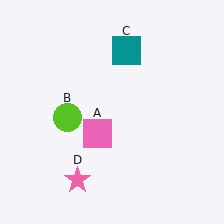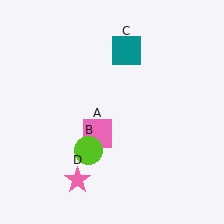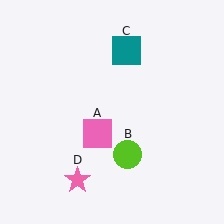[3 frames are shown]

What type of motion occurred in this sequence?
The lime circle (object B) rotated counterclockwise around the center of the scene.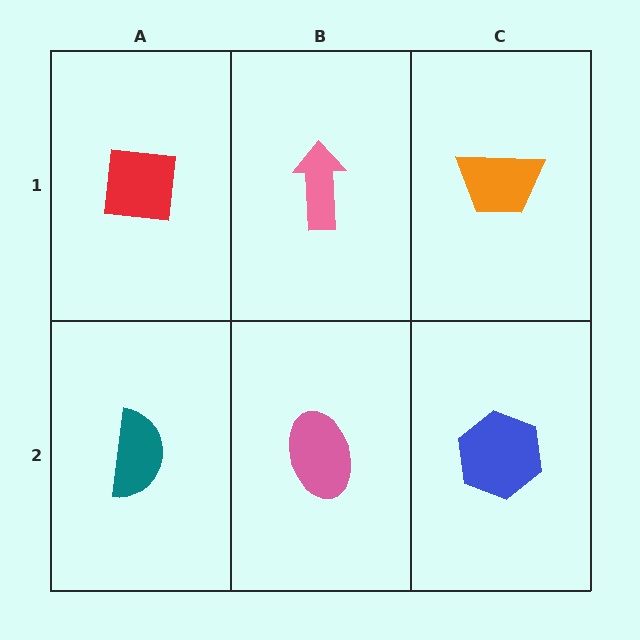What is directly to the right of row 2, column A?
A pink ellipse.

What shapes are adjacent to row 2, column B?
A pink arrow (row 1, column B), a teal semicircle (row 2, column A), a blue hexagon (row 2, column C).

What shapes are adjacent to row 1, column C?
A blue hexagon (row 2, column C), a pink arrow (row 1, column B).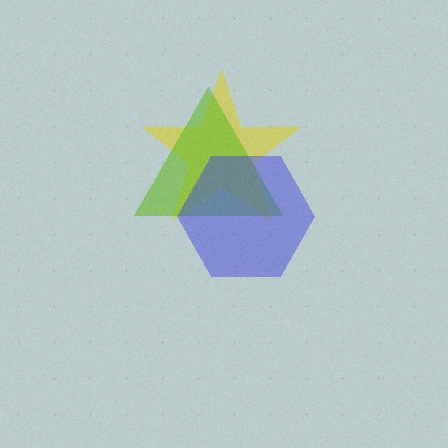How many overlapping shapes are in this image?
There are 3 overlapping shapes in the image.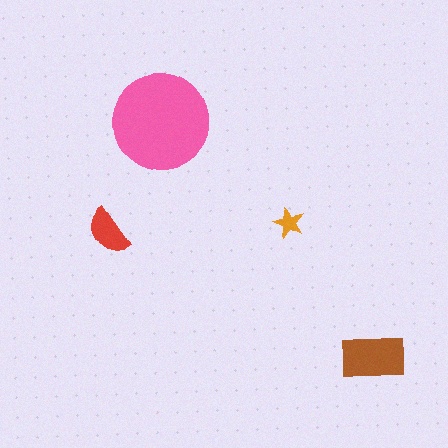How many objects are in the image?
There are 4 objects in the image.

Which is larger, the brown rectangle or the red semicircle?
The brown rectangle.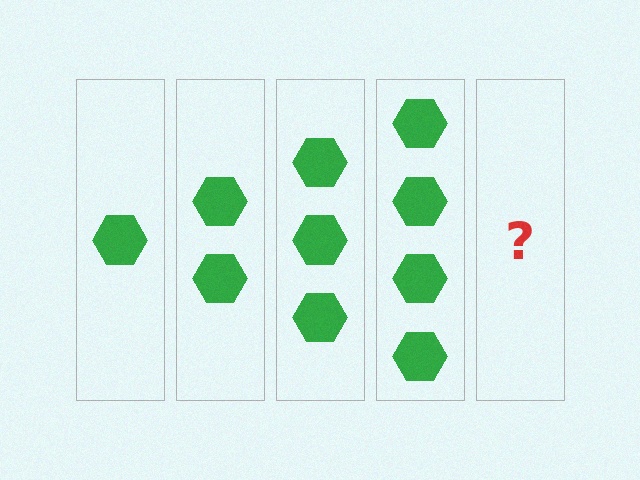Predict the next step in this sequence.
The next step is 5 hexagons.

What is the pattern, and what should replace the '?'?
The pattern is that each step adds one more hexagon. The '?' should be 5 hexagons.